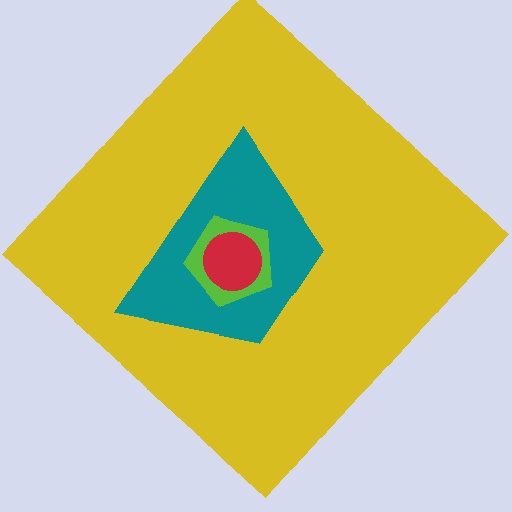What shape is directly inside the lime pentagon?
The red circle.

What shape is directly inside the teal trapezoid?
The lime pentagon.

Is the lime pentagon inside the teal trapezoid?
Yes.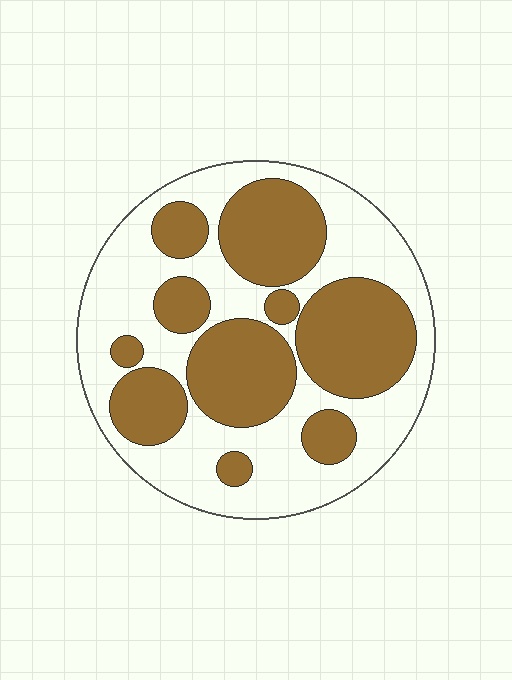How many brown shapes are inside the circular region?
10.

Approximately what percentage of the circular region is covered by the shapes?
Approximately 45%.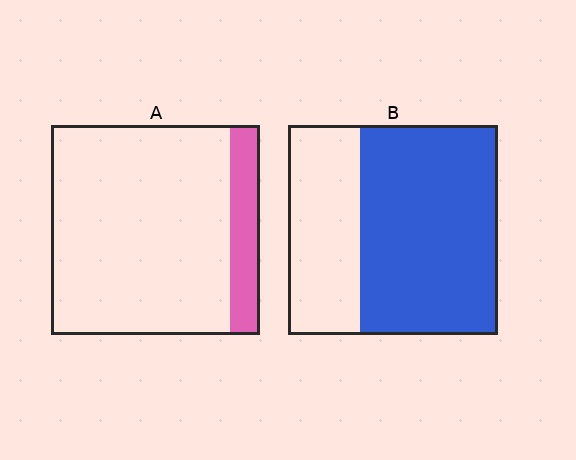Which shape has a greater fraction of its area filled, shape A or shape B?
Shape B.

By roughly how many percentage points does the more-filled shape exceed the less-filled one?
By roughly 50 percentage points (B over A).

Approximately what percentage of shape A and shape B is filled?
A is approximately 15% and B is approximately 65%.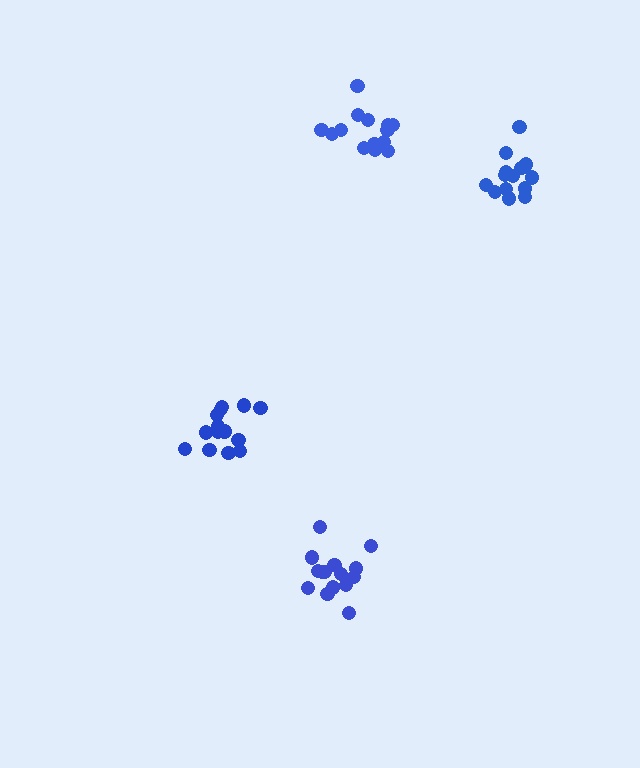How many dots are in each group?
Group 1: 15 dots, Group 2: 14 dots, Group 3: 14 dots, Group 4: 14 dots (57 total).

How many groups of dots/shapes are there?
There are 4 groups.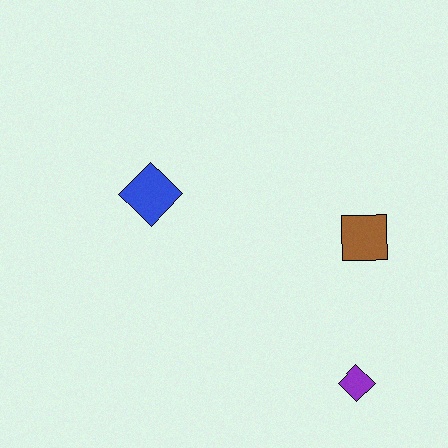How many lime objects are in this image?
There are no lime objects.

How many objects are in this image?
There are 3 objects.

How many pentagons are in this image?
There are no pentagons.